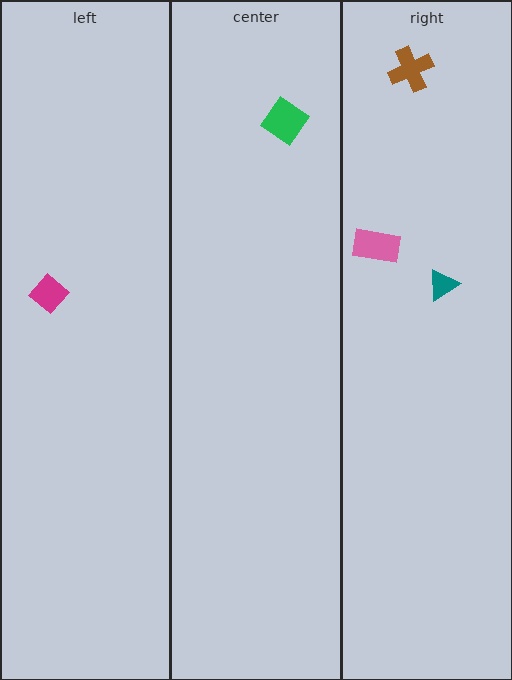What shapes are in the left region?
The magenta diamond.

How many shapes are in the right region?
3.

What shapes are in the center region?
The green diamond.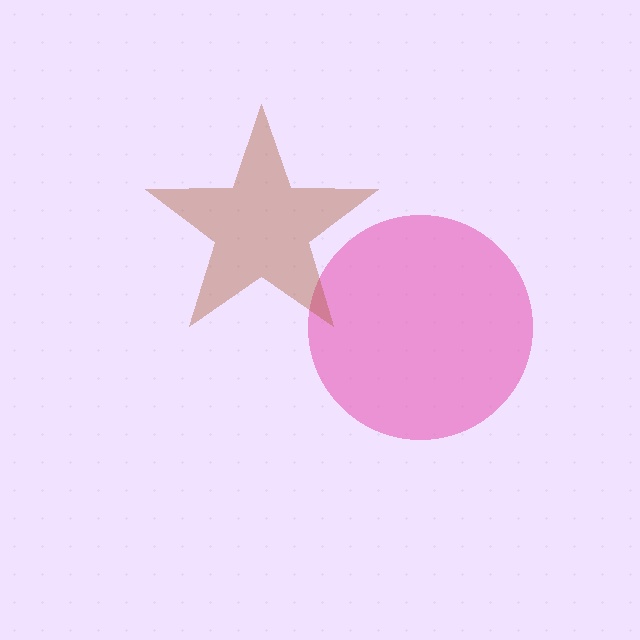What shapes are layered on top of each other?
The layered shapes are: a pink circle, a brown star.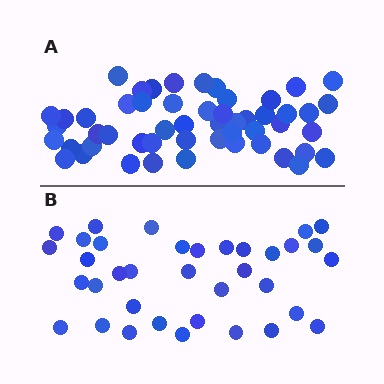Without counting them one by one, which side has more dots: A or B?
Region A (the top region) has more dots.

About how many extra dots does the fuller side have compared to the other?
Region A has approximately 15 more dots than region B.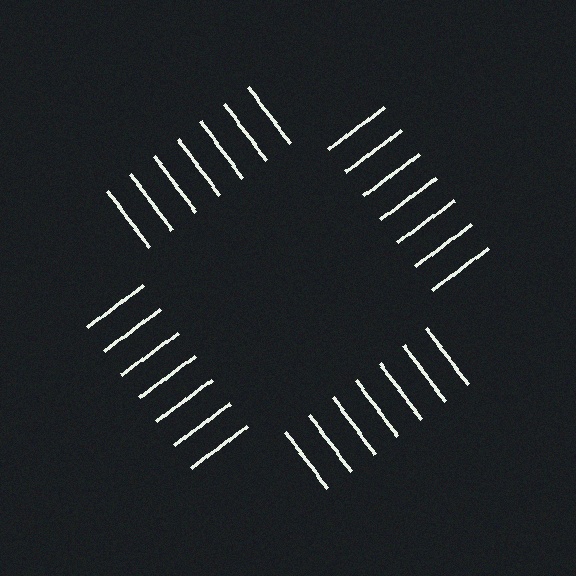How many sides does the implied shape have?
4 sides — the line-ends trace a square.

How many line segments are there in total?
28 — 7 along each of the 4 edges.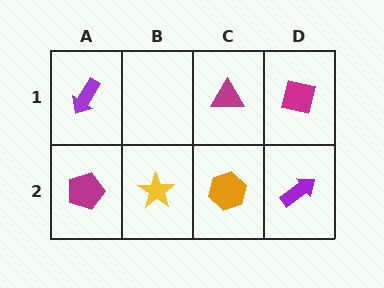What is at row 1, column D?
A magenta square.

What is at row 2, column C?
An orange hexagon.